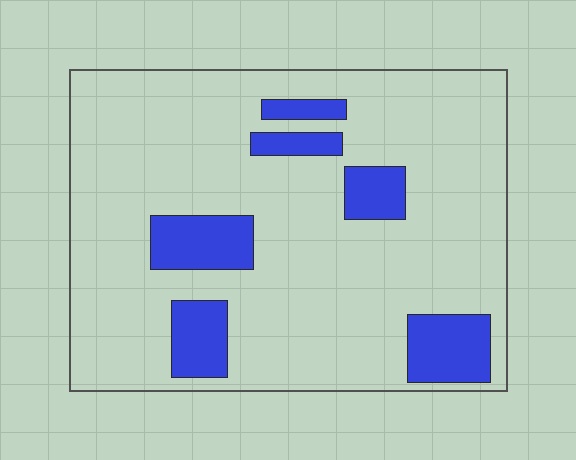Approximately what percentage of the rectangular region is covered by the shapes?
Approximately 15%.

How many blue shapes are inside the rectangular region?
6.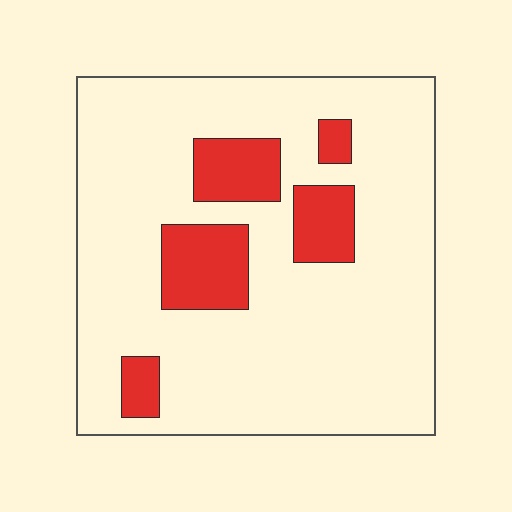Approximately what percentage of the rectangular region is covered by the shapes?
Approximately 15%.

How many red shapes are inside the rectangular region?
5.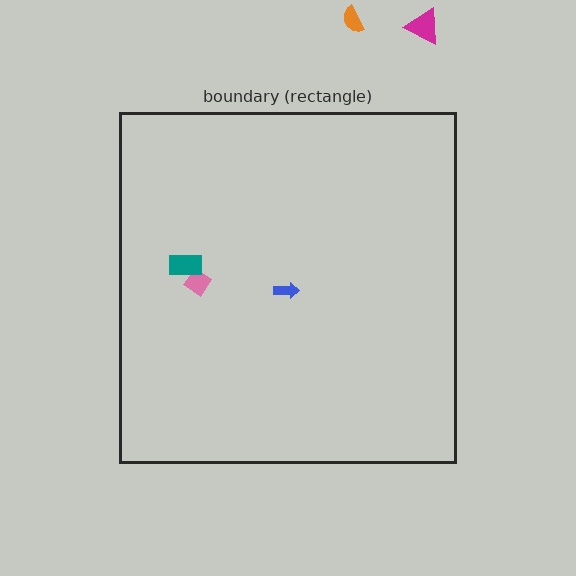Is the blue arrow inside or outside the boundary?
Inside.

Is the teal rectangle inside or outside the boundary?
Inside.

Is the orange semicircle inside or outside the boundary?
Outside.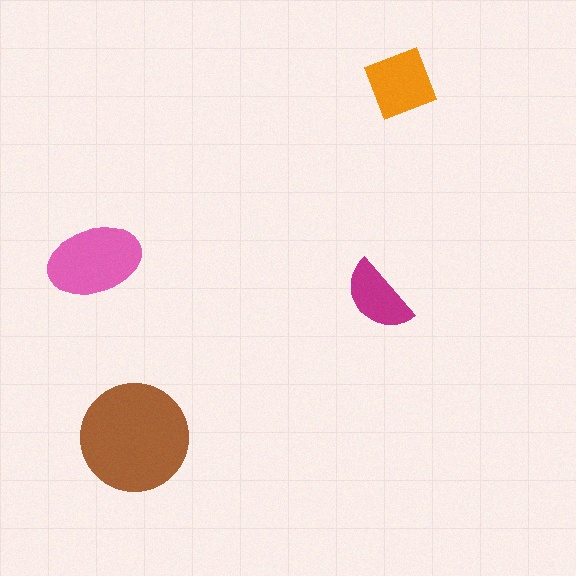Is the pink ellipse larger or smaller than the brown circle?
Smaller.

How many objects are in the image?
There are 4 objects in the image.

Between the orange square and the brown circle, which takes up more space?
The brown circle.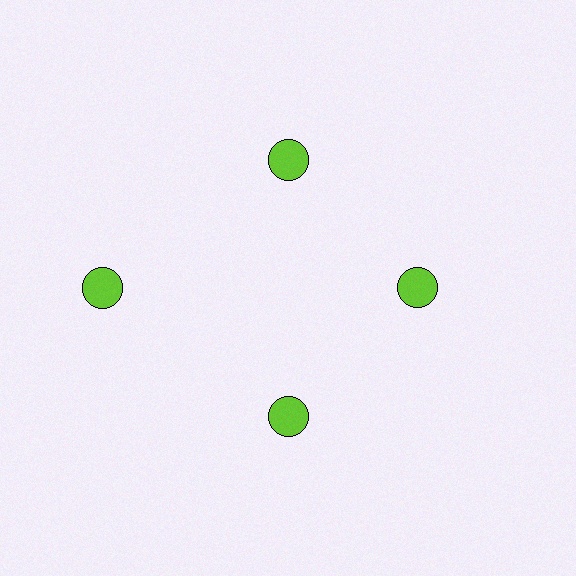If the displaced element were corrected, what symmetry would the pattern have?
It would have 4-fold rotational symmetry — the pattern would map onto itself every 90 degrees.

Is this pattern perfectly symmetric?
No. The 4 lime circles are arranged in a ring, but one element near the 9 o'clock position is pushed outward from the center, breaking the 4-fold rotational symmetry.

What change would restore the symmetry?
The symmetry would be restored by moving it inward, back onto the ring so that all 4 circles sit at equal angles and equal distance from the center.